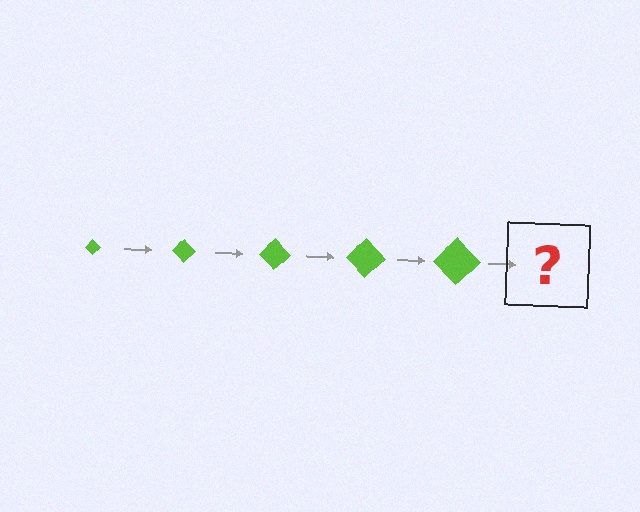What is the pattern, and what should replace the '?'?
The pattern is that the diamond gets progressively larger each step. The '?' should be a lime diamond, larger than the previous one.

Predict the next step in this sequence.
The next step is a lime diamond, larger than the previous one.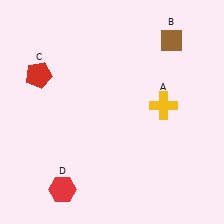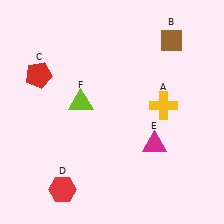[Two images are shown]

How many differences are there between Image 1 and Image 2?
There are 2 differences between the two images.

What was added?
A magenta triangle (E), a lime triangle (F) were added in Image 2.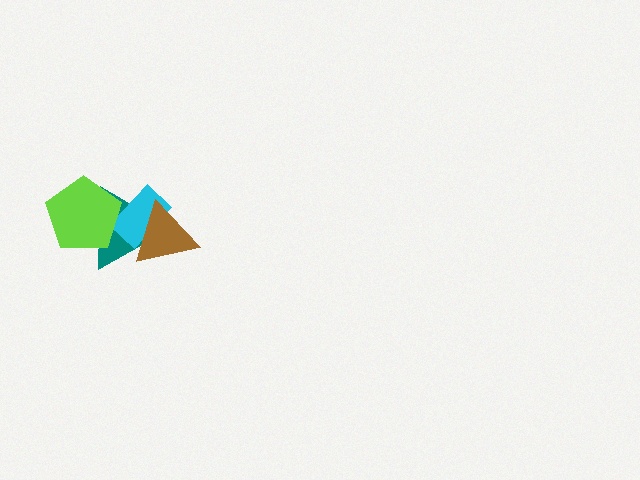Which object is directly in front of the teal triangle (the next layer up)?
The cyan rectangle is directly in front of the teal triangle.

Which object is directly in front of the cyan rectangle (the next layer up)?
The lime pentagon is directly in front of the cyan rectangle.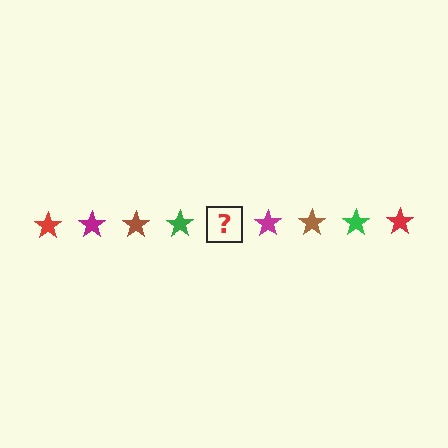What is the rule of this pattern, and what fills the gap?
The rule is that the pattern cycles through red, magenta, brown, green stars. The gap should be filled with a red star.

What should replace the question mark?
The question mark should be replaced with a red star.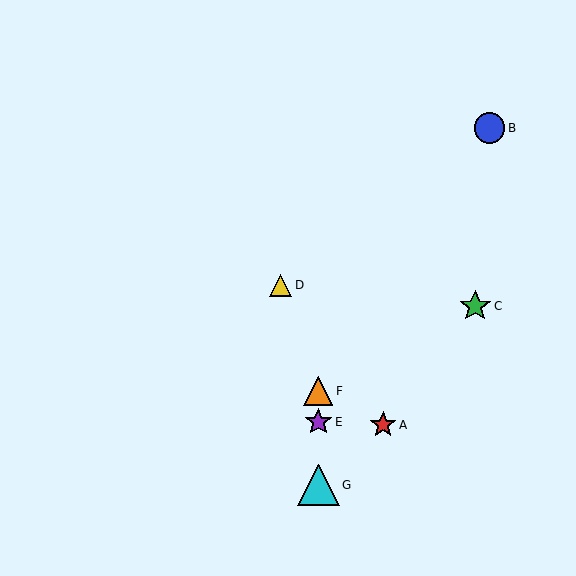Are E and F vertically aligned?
Yes, both are at x≈318.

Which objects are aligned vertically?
Objects E, F, G are aligned vertically.